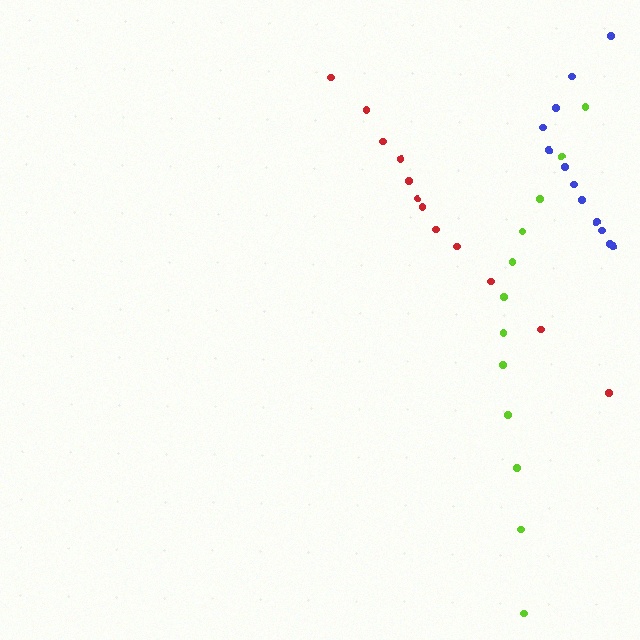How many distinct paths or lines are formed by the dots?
There are 3 distinct paths.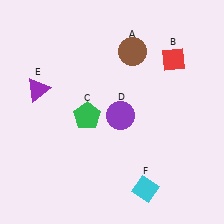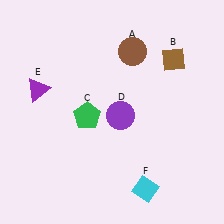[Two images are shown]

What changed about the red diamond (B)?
In Image 1, B is red. In Image 2, it changed to brown.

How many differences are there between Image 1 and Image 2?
There is 1 difference between the two images.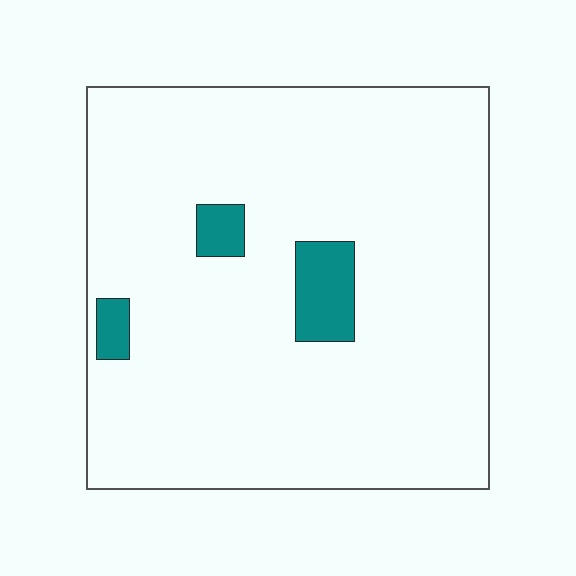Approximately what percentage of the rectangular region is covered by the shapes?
Approximately 5%.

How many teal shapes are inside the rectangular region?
3.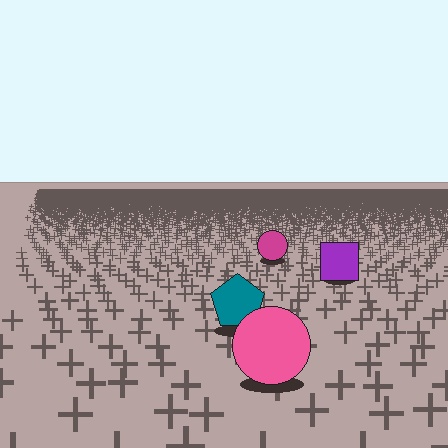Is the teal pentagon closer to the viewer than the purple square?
Yes. The teal pentagon is closer — you can tell from the texture gradient: the ground texture is coarser near it.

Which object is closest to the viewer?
The pink circle is closest. The texture marks near it are larger and more spread out.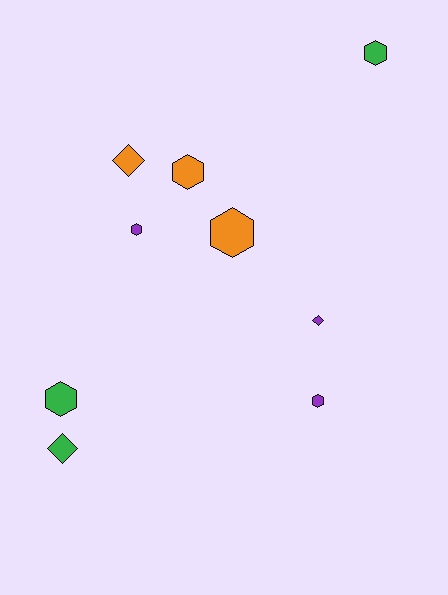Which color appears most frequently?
Purple, with 3 objects.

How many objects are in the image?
There are 9 objects.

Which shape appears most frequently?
Hexagon, with 6 objects.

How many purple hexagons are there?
There are 2 purple hexagons.